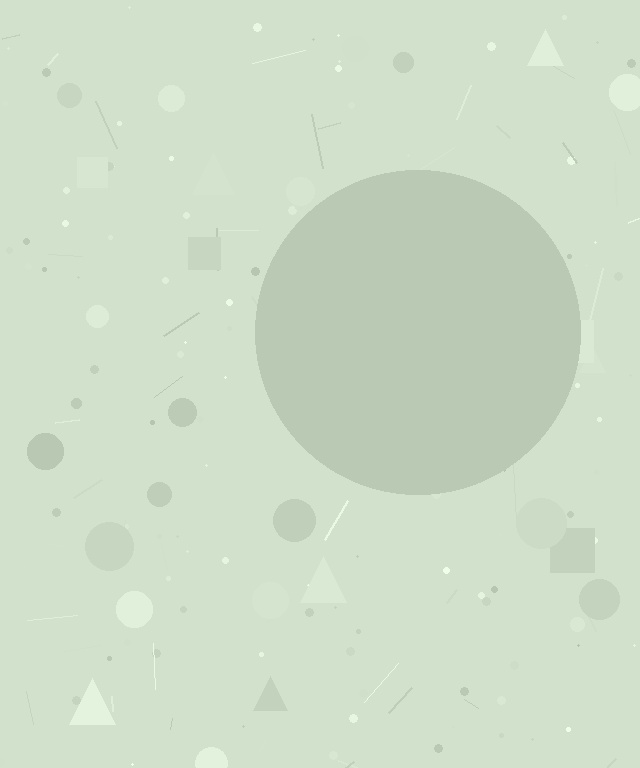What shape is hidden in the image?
A circle is hidden in the image.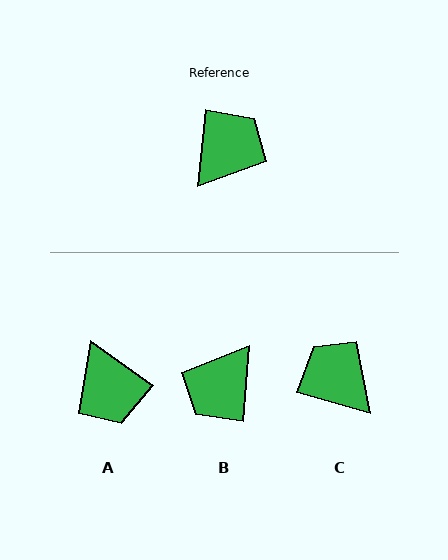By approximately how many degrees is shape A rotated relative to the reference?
Approximately 119 degrees clockwise.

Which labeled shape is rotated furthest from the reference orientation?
B, about 178 degrees away.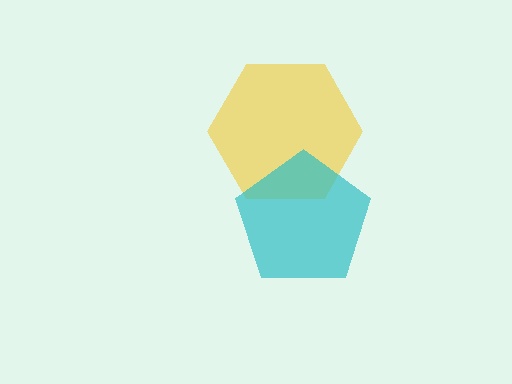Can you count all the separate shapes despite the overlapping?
Yes, there are 2 separate shapes.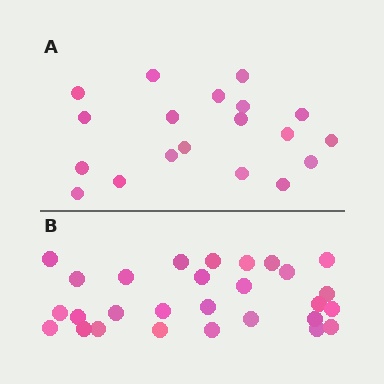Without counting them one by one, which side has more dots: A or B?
Region B (the bottom region) has more dots.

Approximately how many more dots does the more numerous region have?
Region B has roughly 8 or so more dots than region A.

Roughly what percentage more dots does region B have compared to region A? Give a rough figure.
About 45% more.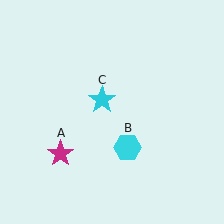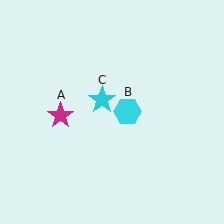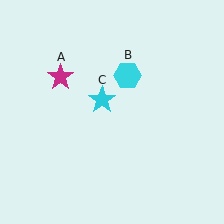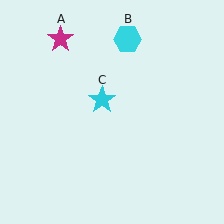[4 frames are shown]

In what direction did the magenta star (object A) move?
The magenta star (object A) moved up.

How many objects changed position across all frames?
2 objects changed position: magenta star (object A), cyan hexagon (object B).